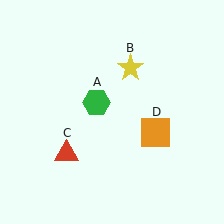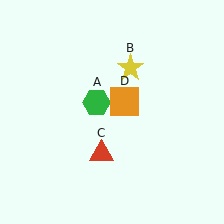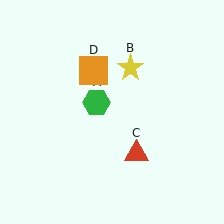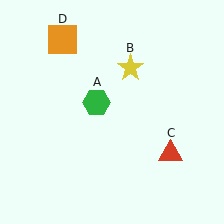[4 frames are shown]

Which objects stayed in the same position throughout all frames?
Green hexagon (object A) and yellow star (object B) remained stationary.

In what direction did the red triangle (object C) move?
The red triangle (object C) moved right.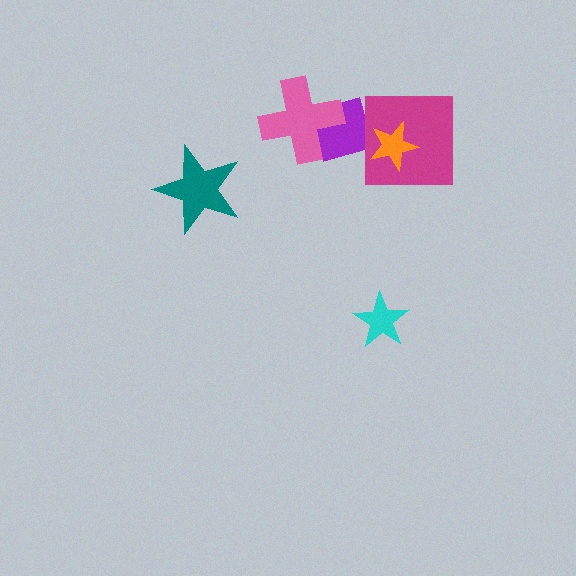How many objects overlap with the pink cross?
1 object overlaps with the pink cross.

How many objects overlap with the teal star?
0 objects overlap with the teal star.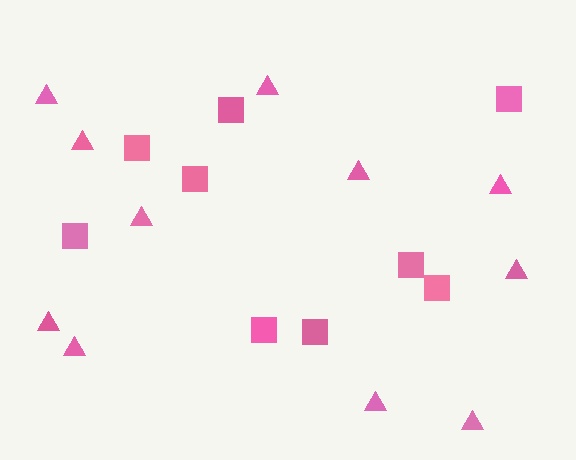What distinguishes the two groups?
There are 2 groups: one group of squares (9) and one group of triangles (11).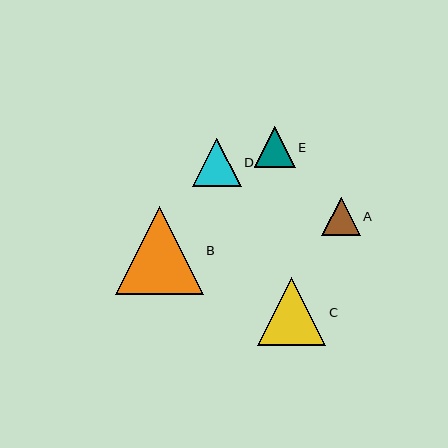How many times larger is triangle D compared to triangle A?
Triangle D is approximately 1.2 times the size of triangle A.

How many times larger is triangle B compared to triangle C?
Triangle B is approximately 1.3 times the size of triangle C.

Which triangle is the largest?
Triangle B is the largest with a size of approximately 88 pixels.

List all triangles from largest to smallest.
From largest to smallest: B, C, D, E, A.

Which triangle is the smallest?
Triangle A is the smallest with a size of approximately 39 pixels.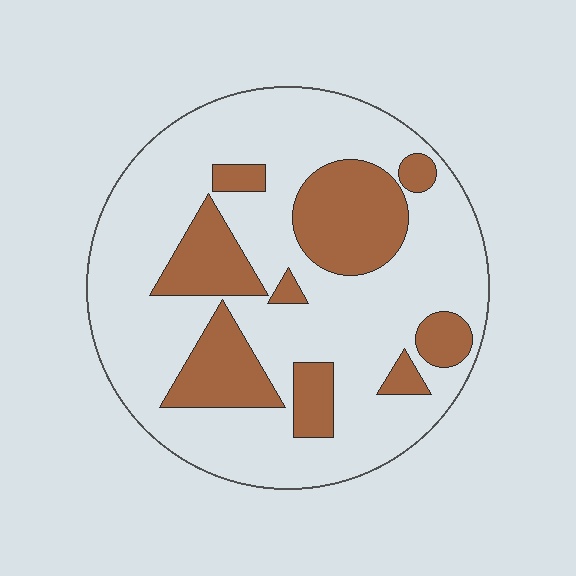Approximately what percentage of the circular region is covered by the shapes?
Approximately 25%.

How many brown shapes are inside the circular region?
9.